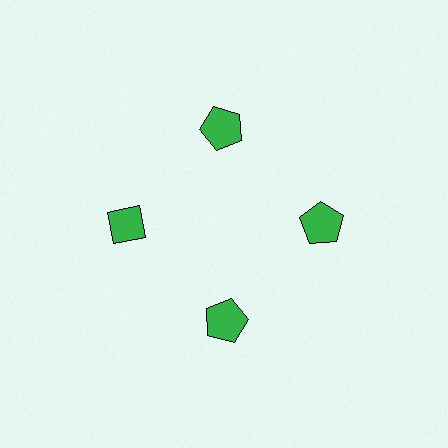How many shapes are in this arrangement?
There are 4 shapes arranged in a ring pattern.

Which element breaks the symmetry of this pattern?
The green diamond at roughly the 9 o'clock position breaks the symmetry. All other shapes are green pentagons.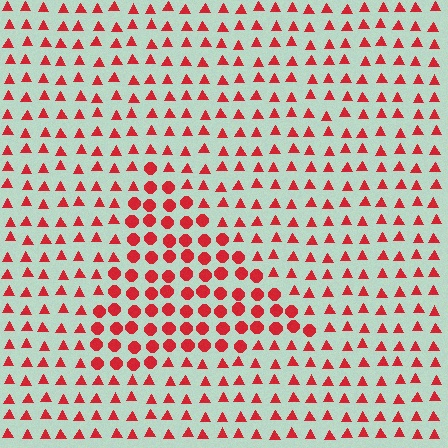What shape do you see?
I see a triangle.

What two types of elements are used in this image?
The image uses circles inside the triangle region and triangles outside it.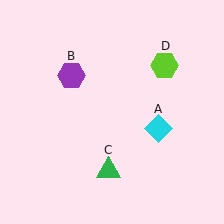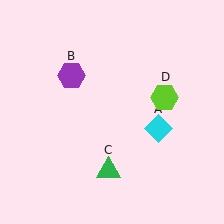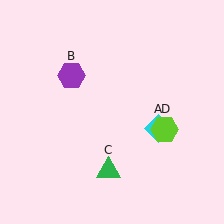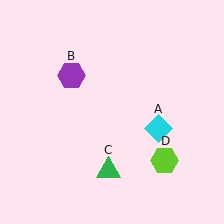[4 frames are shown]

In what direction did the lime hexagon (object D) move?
The lime hexagon (object D) moved down.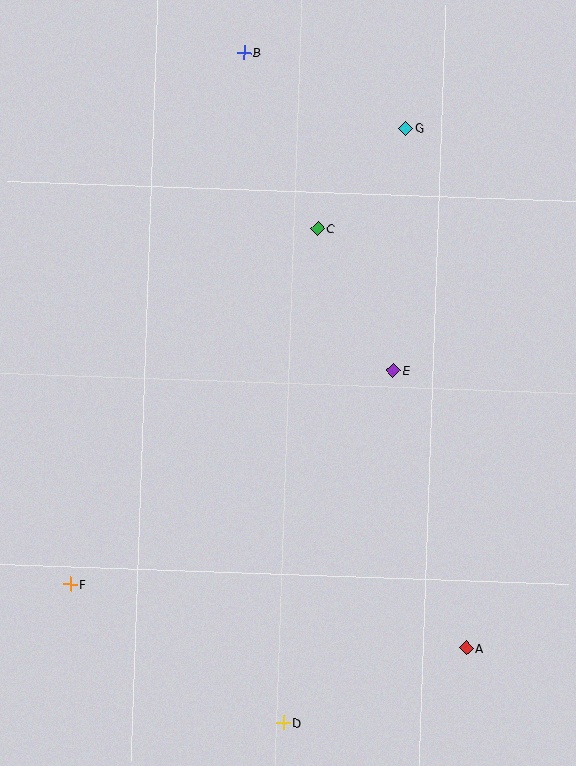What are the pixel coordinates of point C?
Point C is at (318, 229).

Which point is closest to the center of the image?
Point E at (393, 371) is closest to the center.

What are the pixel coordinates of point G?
Point G is at (406, 128).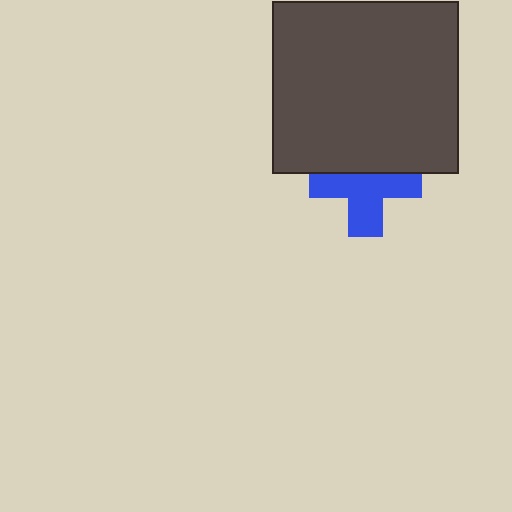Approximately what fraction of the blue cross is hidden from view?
Roughly 38% of the blue cross is hidden behind the dark gray rectangle.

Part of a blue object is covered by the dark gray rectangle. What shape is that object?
It is a cross.